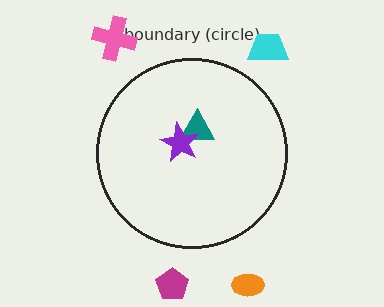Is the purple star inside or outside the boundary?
Inside.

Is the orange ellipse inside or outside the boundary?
Outside.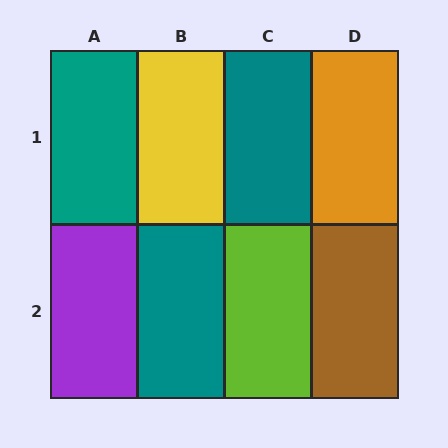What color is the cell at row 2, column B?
Teal.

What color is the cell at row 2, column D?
Brown.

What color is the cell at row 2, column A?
Purple.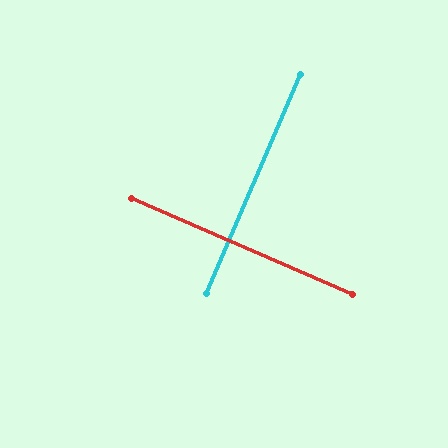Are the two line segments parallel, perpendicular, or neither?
Perpendicular — they meet at approximately 90°.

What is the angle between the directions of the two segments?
Approximately 90 degrees.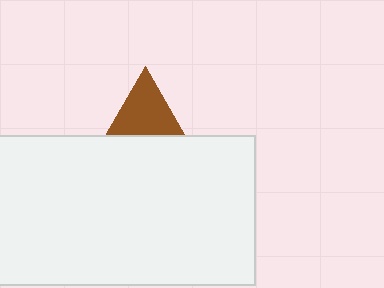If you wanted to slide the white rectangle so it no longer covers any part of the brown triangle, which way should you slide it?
Slide it down — that is the most direct way to separate the two shapes.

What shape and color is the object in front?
The object in front is a white rectangle.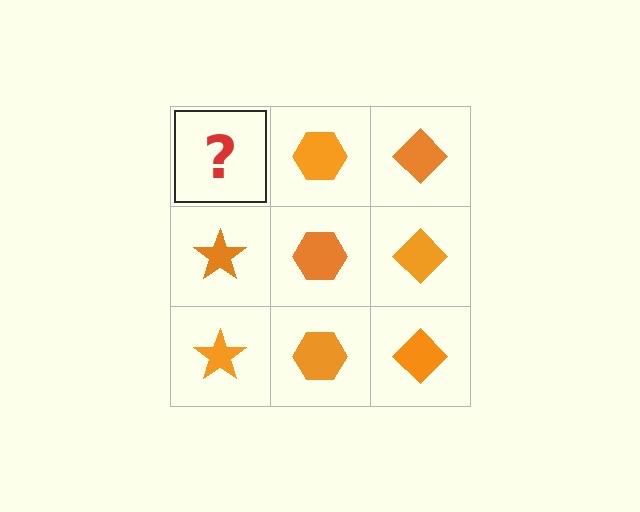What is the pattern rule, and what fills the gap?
The rule is that each column has a consistent shape. The gap should be filled with an orange star.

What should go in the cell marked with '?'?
The missing cell should contain an orange star.